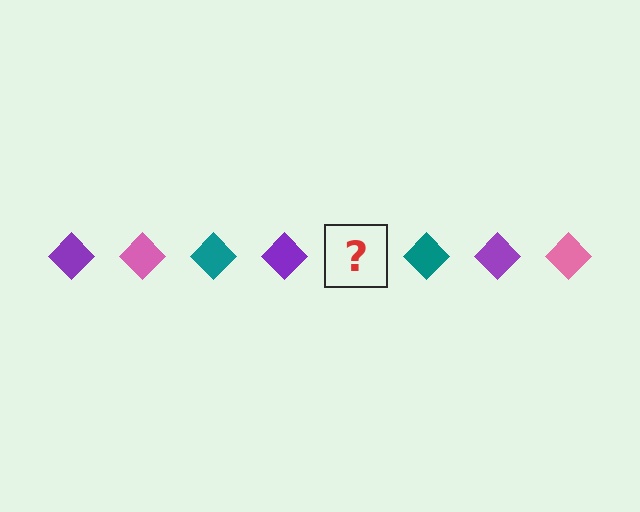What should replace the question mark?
The question mark should be replaced with a pink diamond.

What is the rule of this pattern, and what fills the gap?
The rule is that the pattern cycles through purple, pink, teal diamonds. The gap should be filled with a pink diamond.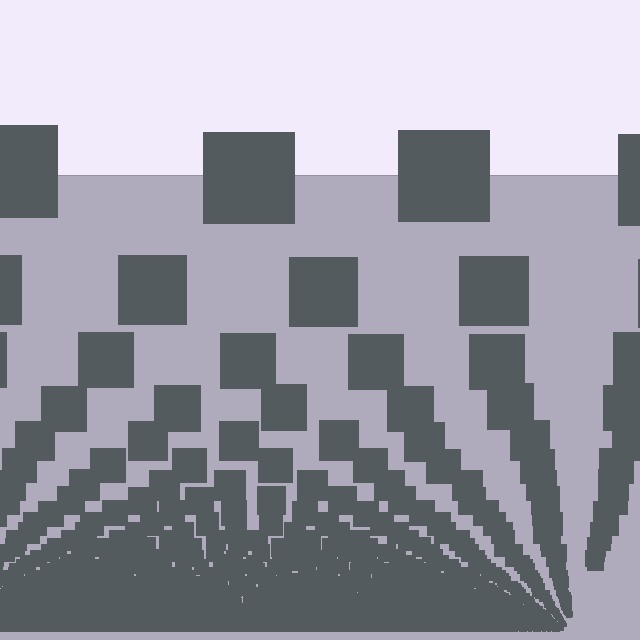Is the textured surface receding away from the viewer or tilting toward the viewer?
The surface appears to tilt toward the viewer. Texture elements get larger and sparser toward the top.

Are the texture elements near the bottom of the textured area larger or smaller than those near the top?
Smaller. The gradient is inverted — elements near the bottom are smaller and denser.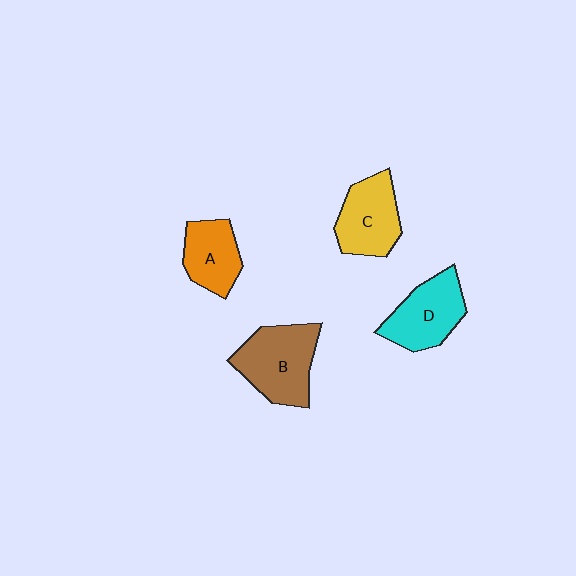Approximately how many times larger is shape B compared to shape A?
Approximately 1.5 times.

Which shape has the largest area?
Shape B (brown).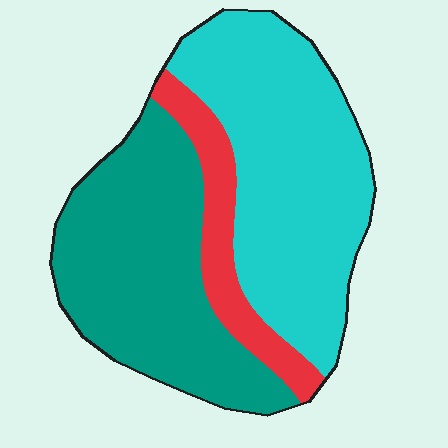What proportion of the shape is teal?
Teal takes up between a quarter and a half of the shape.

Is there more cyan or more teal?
Cyan.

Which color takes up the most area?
Cyan, at roughly 45%.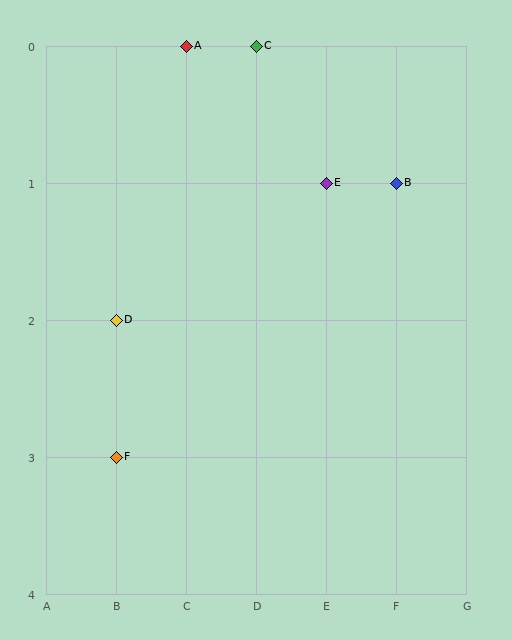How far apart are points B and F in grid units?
Points B and F are 4 columns and 2 rows apart (about 4.5 grid units diagonally).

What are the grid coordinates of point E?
Point E is at grid coordinates (E, 1).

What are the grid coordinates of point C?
Point C is at grid coordinates (D, 0).